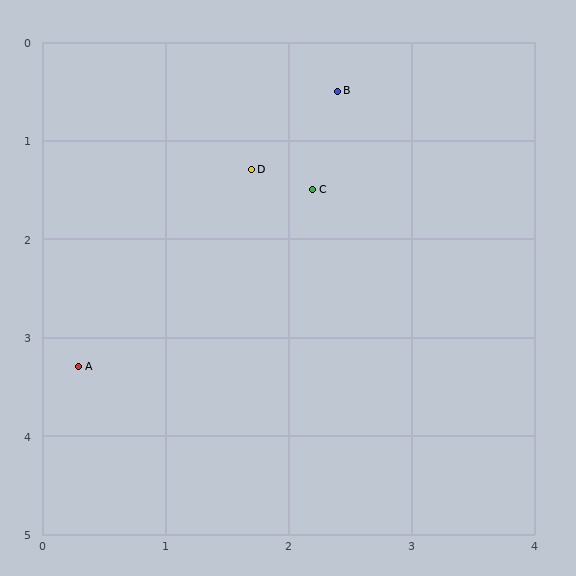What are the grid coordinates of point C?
Point C is at approximately (2.2, 1.5).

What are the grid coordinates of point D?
Point D is at approximately (1.7, 1.3).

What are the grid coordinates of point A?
Point A is at approximately (0.3, 3.3).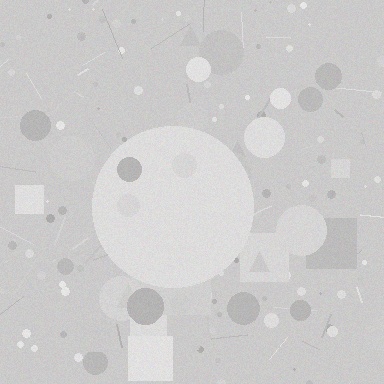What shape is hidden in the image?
A circle is hidden in the image.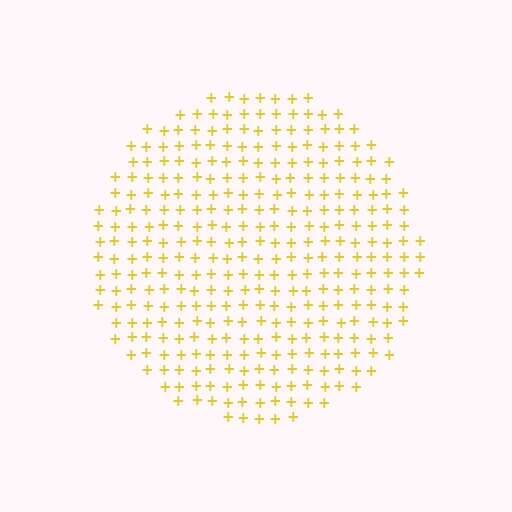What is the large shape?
The large shape is a circle.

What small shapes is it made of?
It is made of small plus signs.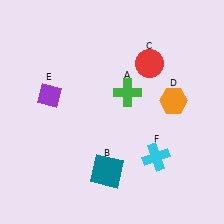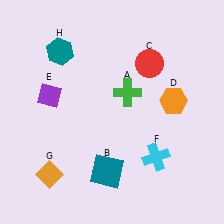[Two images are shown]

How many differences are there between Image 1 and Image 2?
There are 2 differences between the two images.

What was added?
An orange diamond (G), a teal hexagon (H) were added in Image 2.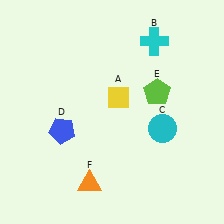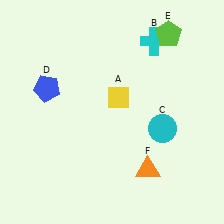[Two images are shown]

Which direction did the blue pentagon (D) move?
The blue pentagon (D) moved up.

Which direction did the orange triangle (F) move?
The orange triangle (F) moved right.